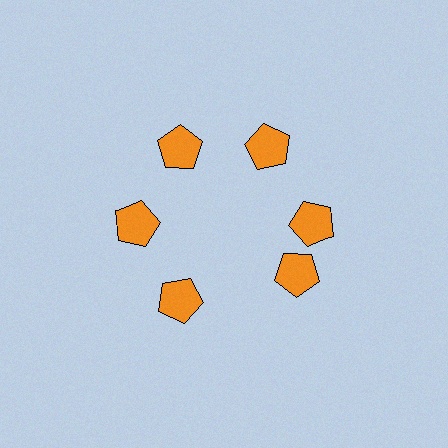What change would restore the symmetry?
The symmetry would be restored by rotating it back into even spacing with its neighbors so that all 6 pentagons sit at equal angles and equal distance from the center.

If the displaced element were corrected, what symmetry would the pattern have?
It would have 6-fold rotational symmetry — the pattern would map onto itself every 60 degrees.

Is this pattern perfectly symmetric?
No. The 6 orange pentagons are arranged in a ring, but one element near the 5 o'clock position is rotated out of alignment along the ring, breaking the 6-fold rotational symmetry.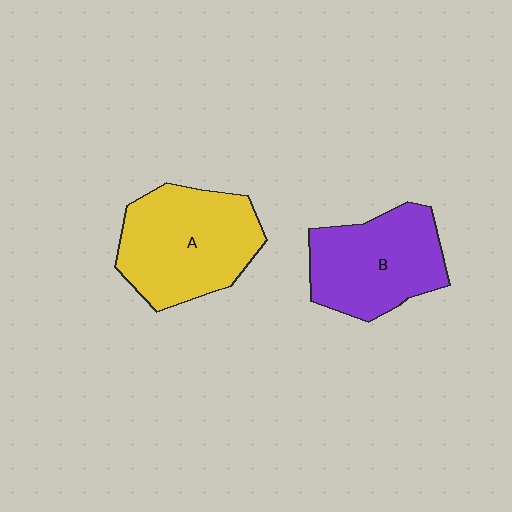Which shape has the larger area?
Shape A (yellow).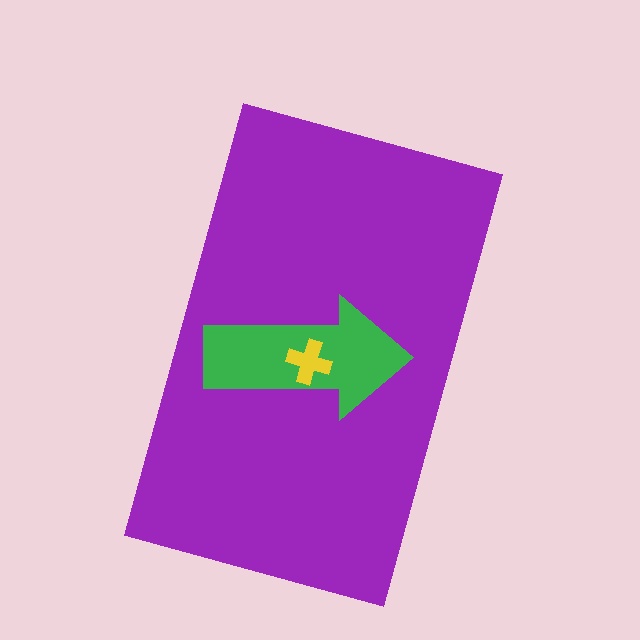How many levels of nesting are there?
3.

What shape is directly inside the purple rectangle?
The green arrow.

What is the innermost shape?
The yellow cross.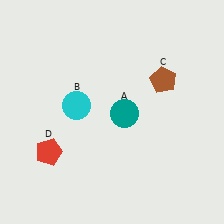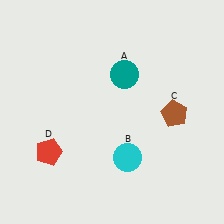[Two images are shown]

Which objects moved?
The objects that moved are: the teal circle (A), the cyan circle (B), the brown pentagon (C).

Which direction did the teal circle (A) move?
The teal circle (A) moved up.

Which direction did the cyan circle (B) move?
The cyan circle (B) moved down.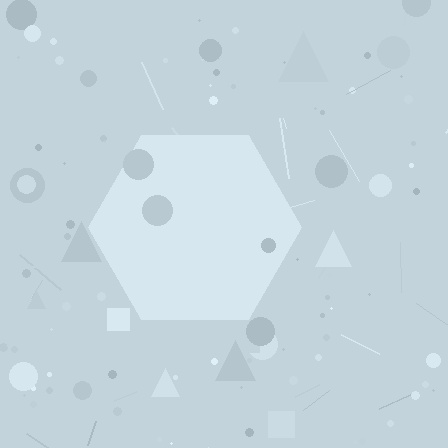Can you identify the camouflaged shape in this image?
The camouflaged shape is a hexagon.